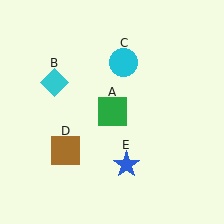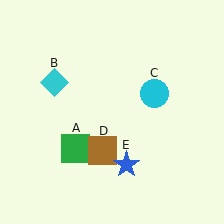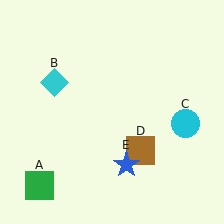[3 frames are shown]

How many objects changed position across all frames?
3 objects changed position: green square (object A), cyan circle (object C), brown square (object D).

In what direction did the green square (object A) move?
The green square (object A) moved down and to the left.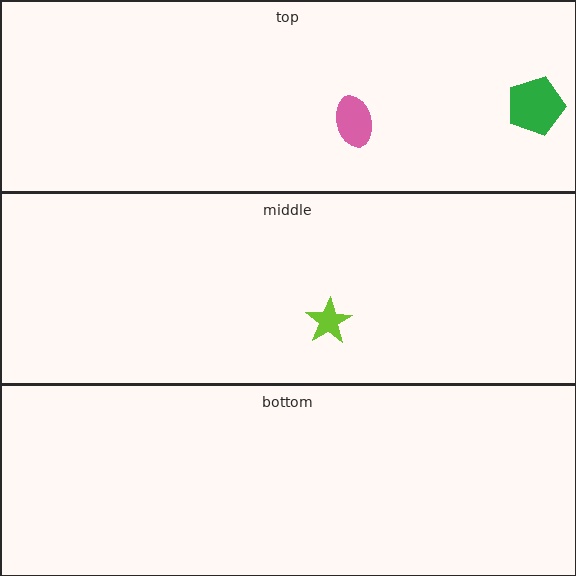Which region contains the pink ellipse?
The top region.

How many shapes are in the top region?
2.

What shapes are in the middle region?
The lime star.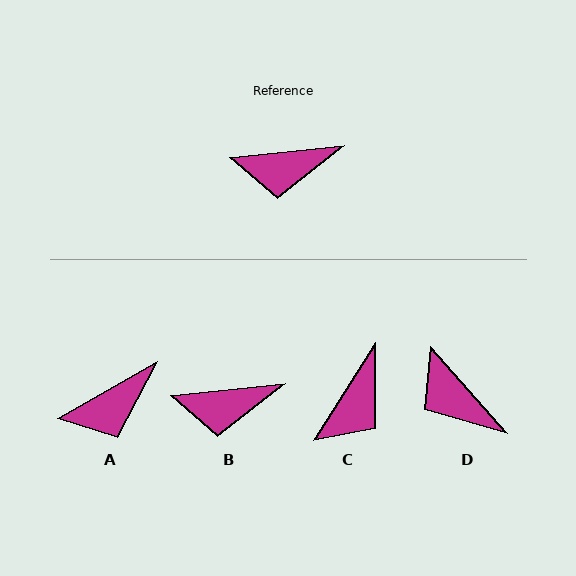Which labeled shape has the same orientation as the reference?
B.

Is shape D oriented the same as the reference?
No, it is off by about 55 degrees.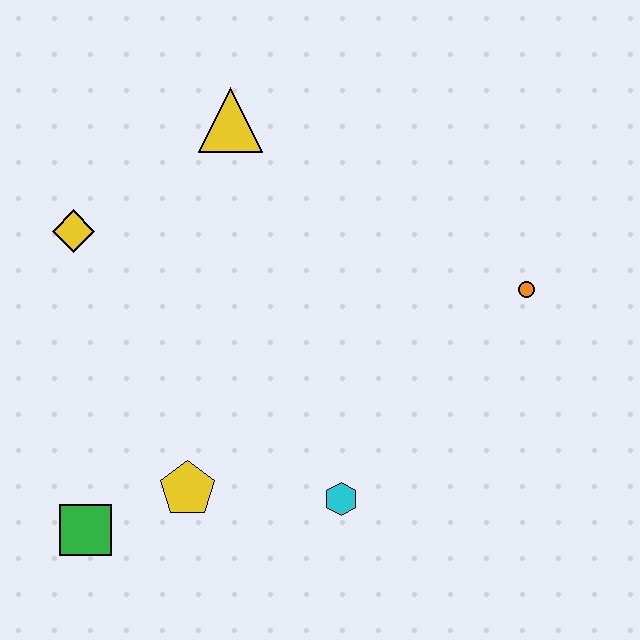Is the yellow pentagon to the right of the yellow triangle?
No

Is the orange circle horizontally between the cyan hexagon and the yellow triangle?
No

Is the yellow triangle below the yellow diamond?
No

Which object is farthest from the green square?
The orange circle is farthest from the green square.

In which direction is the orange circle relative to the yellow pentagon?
The orange circle is to the right of the yellow pentagon.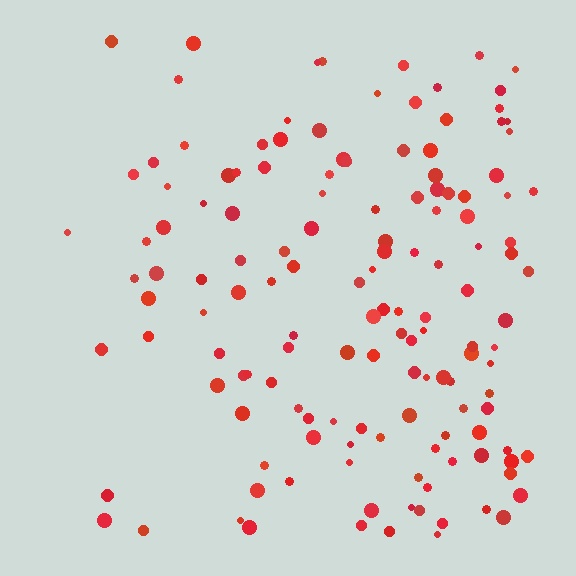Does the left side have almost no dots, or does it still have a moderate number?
Still a moderate number, just noticeably fewer than the right.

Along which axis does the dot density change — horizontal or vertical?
Horizontal.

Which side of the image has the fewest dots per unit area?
The left.